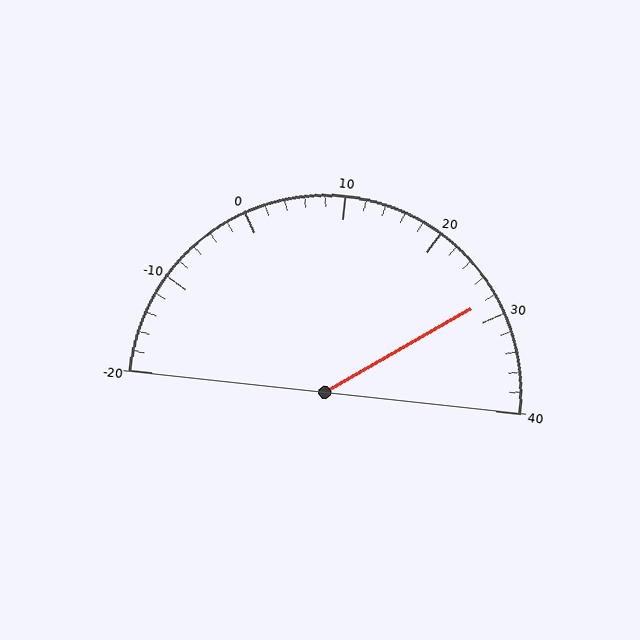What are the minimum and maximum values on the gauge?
The gauge ranges from -20 to 40.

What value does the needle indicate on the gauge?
The needle indicates approximately 28.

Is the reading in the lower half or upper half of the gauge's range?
The reading is in the upper half of the range (-20 to 40).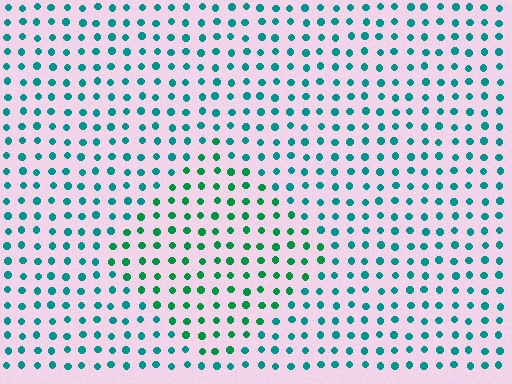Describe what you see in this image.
The image is filled with small teal elements in a uniform arrangement. A diamond-shaped region is visible where the elements are tinted to a slightly different hue, forming a subtle color boundary.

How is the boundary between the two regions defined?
The boundary is defined purely by a slight shift in hue (about 30 degrees). Spacing, size, and orientation are identical on both sides.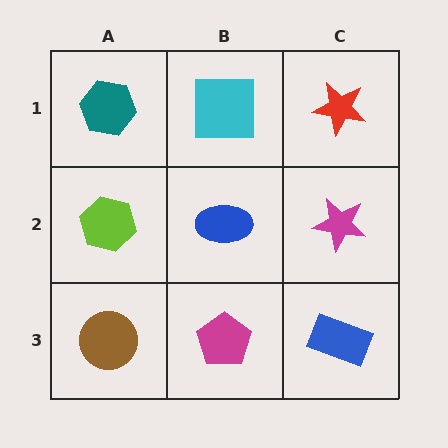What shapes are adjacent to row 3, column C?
A magenta star (row 2, column C), a magenta pentagon (row 3, column B).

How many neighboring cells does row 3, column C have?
2.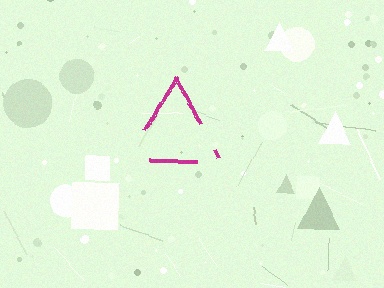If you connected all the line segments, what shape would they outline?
They would outline a triangle.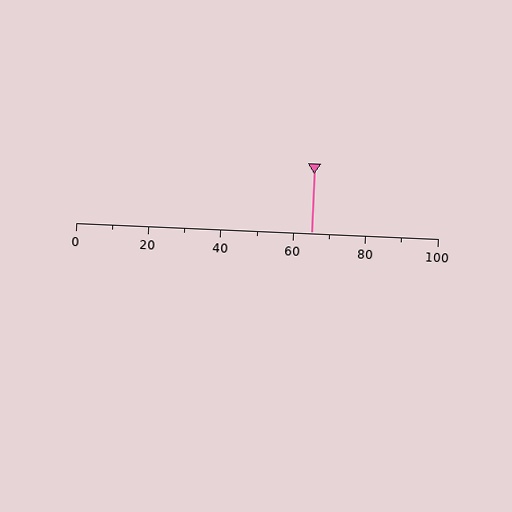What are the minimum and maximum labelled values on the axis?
The axis runs from 0 to 100.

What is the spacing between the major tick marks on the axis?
The major ticks are spaced 20 apart.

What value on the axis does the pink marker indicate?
The marker indicates approximately 65.